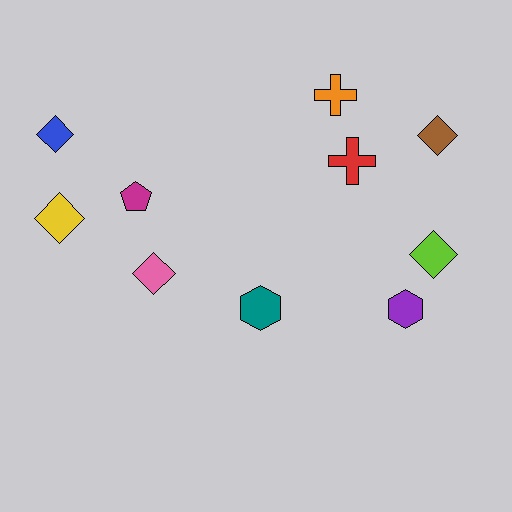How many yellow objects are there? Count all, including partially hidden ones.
There is 1 yellow object.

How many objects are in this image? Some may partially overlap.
There are 10 objects.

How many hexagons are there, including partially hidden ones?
There are 2 hexagons.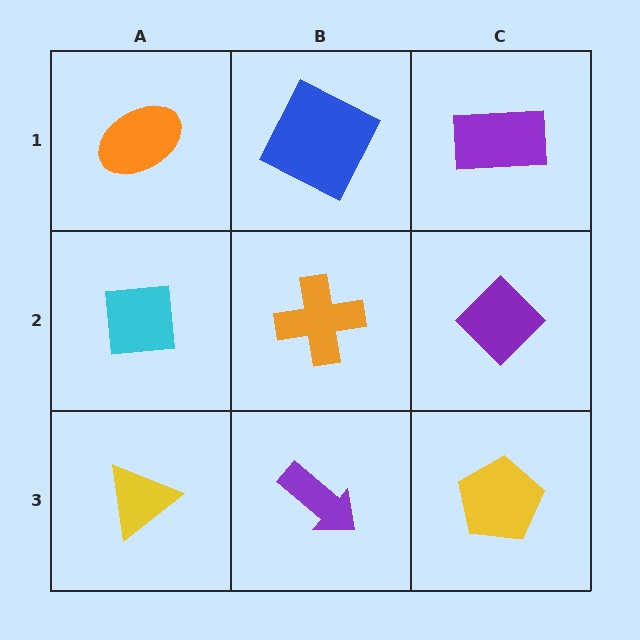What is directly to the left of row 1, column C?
A blue square.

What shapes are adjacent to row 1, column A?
A cyan square (row 2, column A), a blue square (row 1, column B).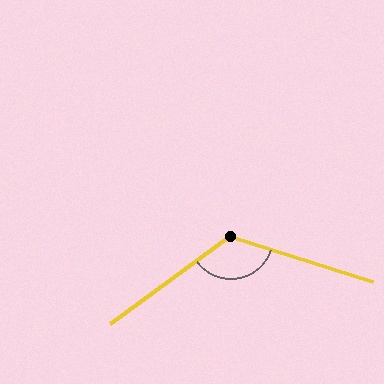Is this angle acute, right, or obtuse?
It is obtuse.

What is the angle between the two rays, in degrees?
Approximately 126 degrees.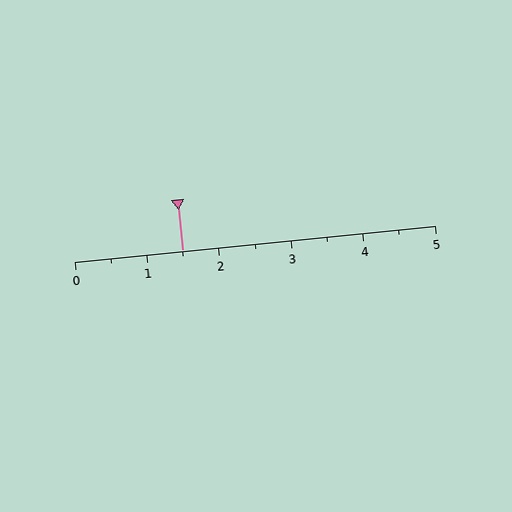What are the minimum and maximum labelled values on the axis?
The axis runs from 0 to 5.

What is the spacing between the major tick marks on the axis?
The major ticks are spaced 1 apart.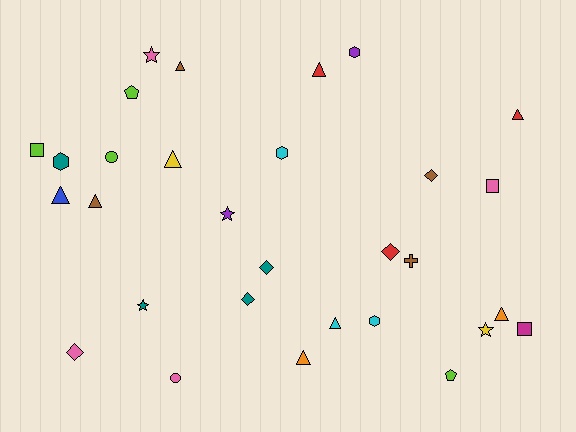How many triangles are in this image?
There are 9 triangles.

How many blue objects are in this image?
There is 1 blue object.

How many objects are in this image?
There are 30 objects.